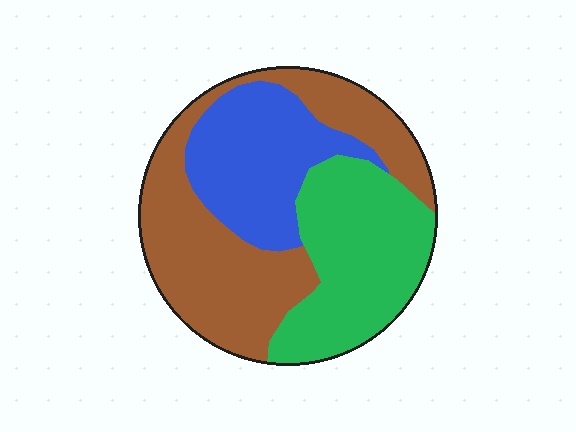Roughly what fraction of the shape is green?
Green takes up about one third (1/3) of the shape.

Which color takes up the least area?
Blue, at roughly 25%.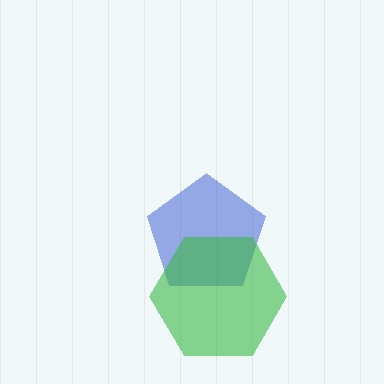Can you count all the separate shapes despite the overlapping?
Yes, there are 2 separate shapes.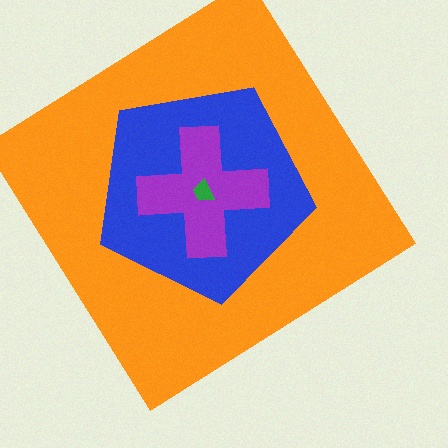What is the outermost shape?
The orange diamond.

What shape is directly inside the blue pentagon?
The purple cross.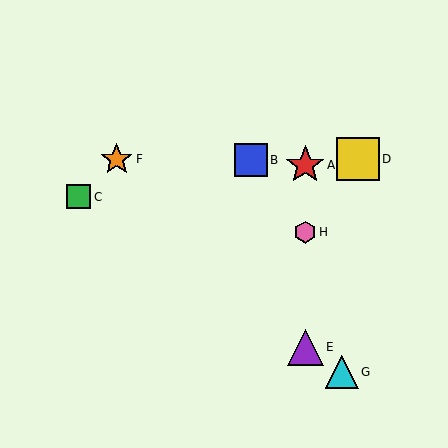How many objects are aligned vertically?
3 objects (A, E, H) are aligned vertically.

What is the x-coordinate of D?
Object D is at x≈358.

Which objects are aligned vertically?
Objects A, E, H are aligned vertically.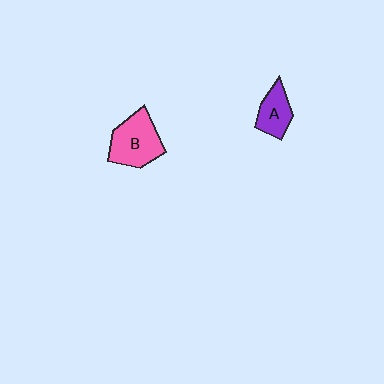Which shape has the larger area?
Shape B (pink).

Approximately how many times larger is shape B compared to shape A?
Approximately 1.6 times.